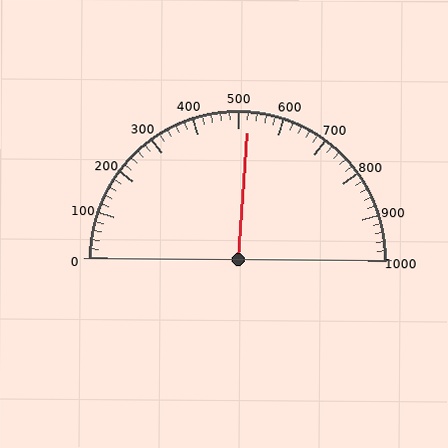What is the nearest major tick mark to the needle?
The nearest major tick mark is 500.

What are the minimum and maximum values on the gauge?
The gauge ranges from 0 to 1000.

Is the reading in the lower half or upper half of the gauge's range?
The reading is in the upper half of the range (0 to 1000).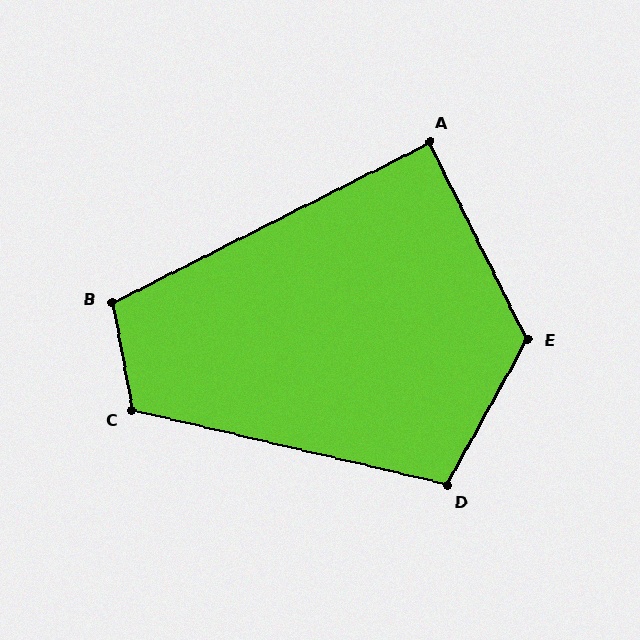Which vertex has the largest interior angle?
E, at approximately 125 degrees.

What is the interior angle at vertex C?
Approximately 114 degrees (obtuse).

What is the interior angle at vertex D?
Approximately 106 degrees (obtuse).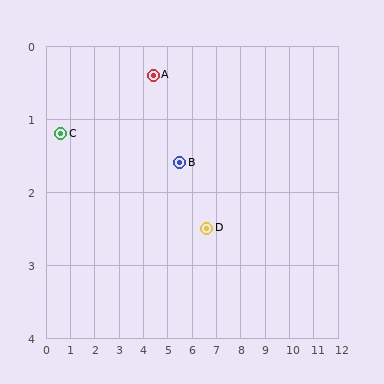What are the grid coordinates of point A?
Point A is at approximately (4.4, 0.4).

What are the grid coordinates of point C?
Point C is at approximately (0.6, 1.2).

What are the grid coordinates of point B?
Point B is at approximately (5.5, 1.6).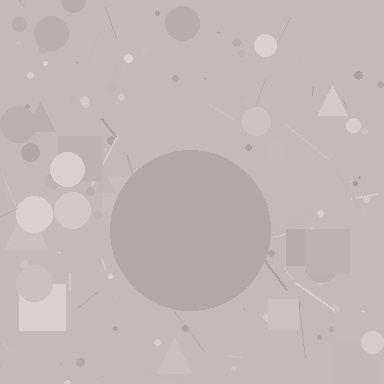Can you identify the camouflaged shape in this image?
The camouflaged shape is a circle.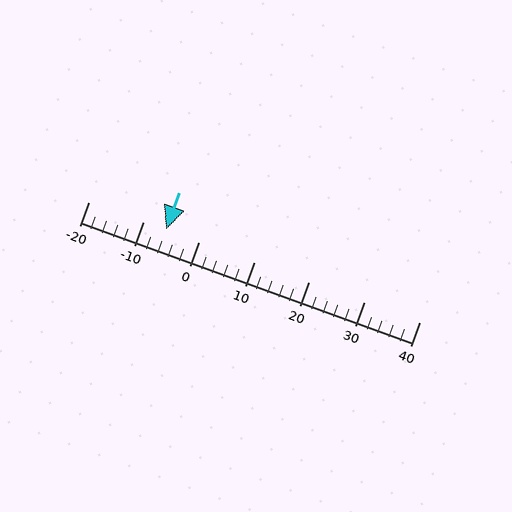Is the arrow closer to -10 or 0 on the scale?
The arrow is closer to -10.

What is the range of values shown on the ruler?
The ruler shows values from -20 to 40.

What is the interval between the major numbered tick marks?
The major tick marks are spaced 10 units apart.